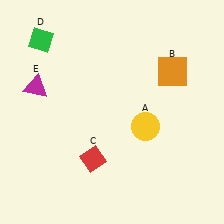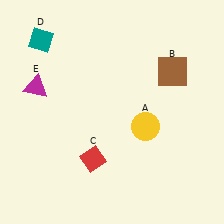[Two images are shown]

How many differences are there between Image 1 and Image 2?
There are 2 differences between the two images.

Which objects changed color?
B changed from orange to brown. D changed from green to teal.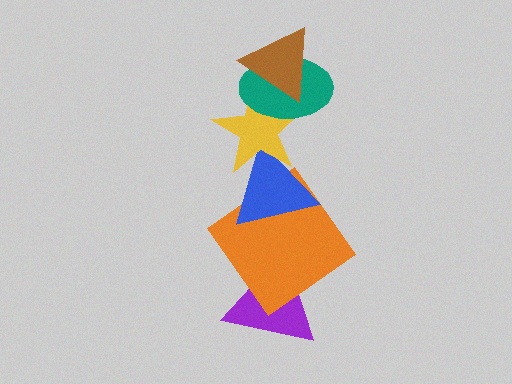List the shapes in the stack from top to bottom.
From top to bottom: the brown triangle, the teal ellipse, the yellow star, the blue triangle, the orange diamond, the purple triangle.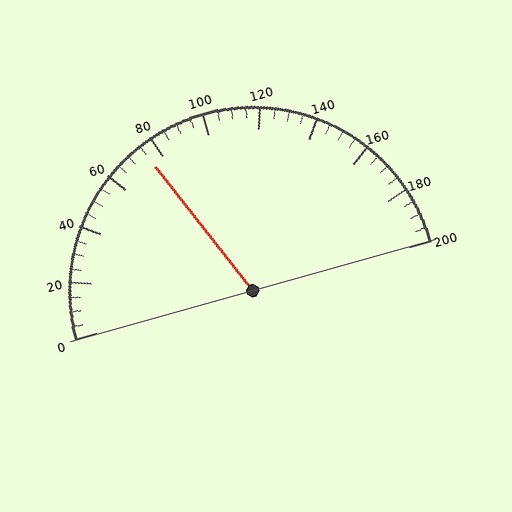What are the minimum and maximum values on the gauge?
The gauge ranges from 0 to 200.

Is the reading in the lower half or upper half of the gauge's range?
The reading is in the lower half of the range (0 to 200).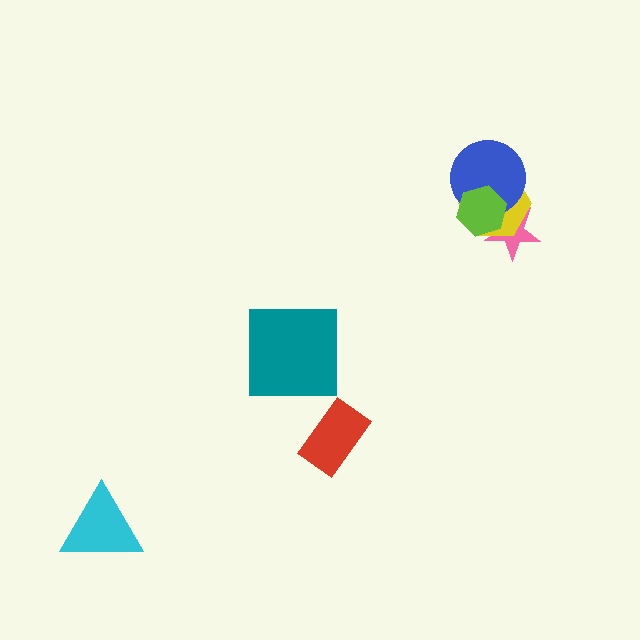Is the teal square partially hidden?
No, no other shape covers it.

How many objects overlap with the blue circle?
3 objects overlap with the blue circle.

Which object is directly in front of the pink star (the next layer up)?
The yellow hexagon is directly in front of the pink star.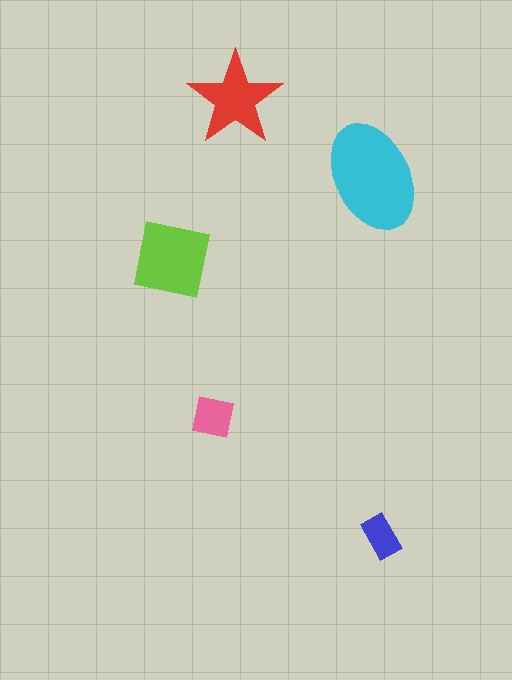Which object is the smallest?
The blue rectangle.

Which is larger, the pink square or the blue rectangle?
The pink square.